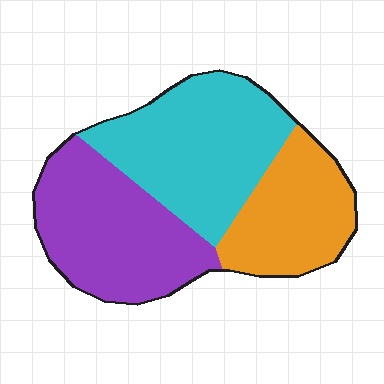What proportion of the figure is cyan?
Cyan covers about 40% of the figure.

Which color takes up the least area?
Orange, at roughly 25%.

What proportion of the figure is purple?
Purple covers about 35% of the figure.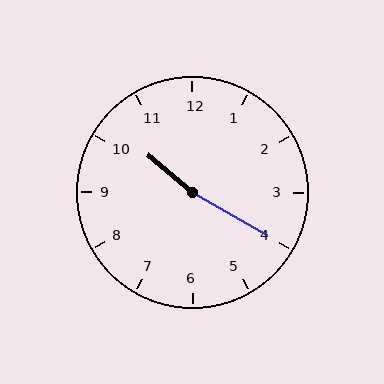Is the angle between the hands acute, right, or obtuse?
It is obtuse.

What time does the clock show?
10:20.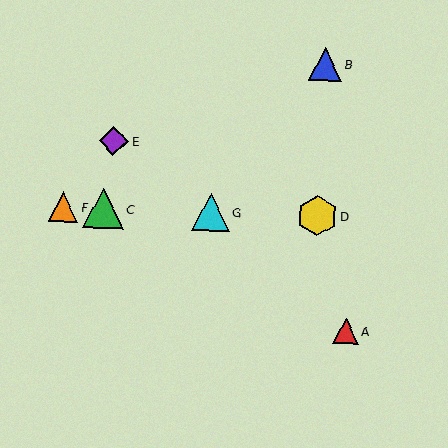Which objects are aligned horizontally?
Objects C, D, F, G are aligned horizontally.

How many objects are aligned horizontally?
4 objects (C, D, F, G) are aligned horizontally.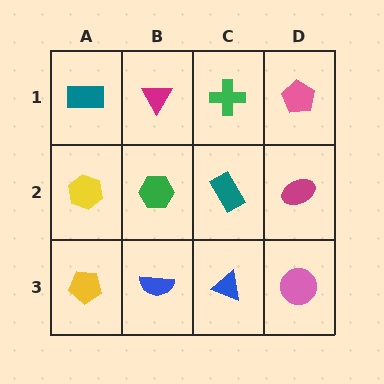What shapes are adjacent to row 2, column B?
A magenta triangle (row 1, column B), a blue semicircle (row 3, column B), a yellow hexagon (row 2, column A), a teal rectangle (row 2, column C).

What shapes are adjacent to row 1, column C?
A teal rectangle (row 2, column C), a magenta triangle (row 1, column B), a pink pentagon (row 1, column D).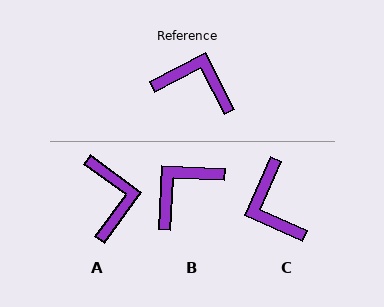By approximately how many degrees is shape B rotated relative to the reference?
Approximately 60 degrees counter-clockwise.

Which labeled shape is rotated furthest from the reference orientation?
C, about 129 degrees away.